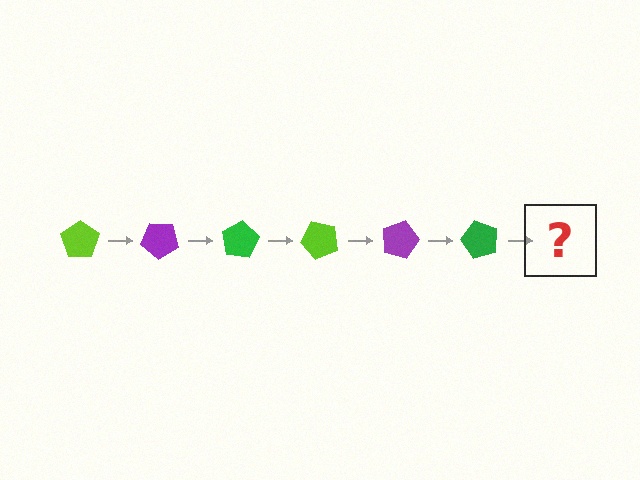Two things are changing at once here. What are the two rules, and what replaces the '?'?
The two rules are that it rotates 40 degrees each step and the color cycles through lime, purple, and green. The '?' should be a lime pentagon, rotated 240 degrees from the start.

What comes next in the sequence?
The next element should be a lime pentagon, rotated 240 degrees from the start.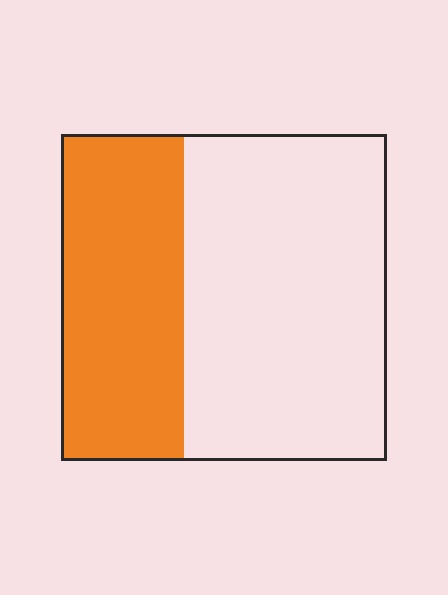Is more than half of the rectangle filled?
No.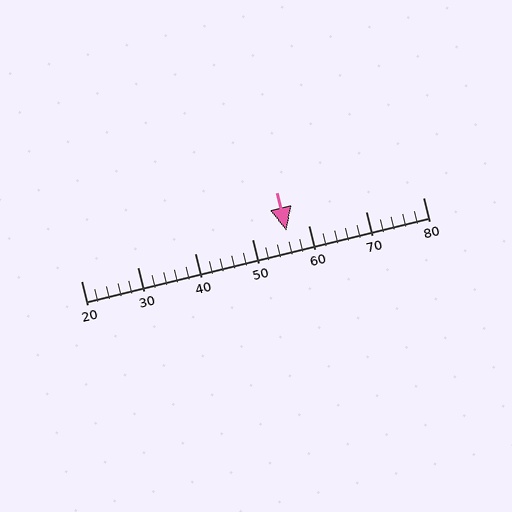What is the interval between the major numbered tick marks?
The major tick marks are spaced 10 units apart.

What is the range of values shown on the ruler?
The ruler shows values from 20 to 80.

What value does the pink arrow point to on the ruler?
The pink arrow points to approximately 56.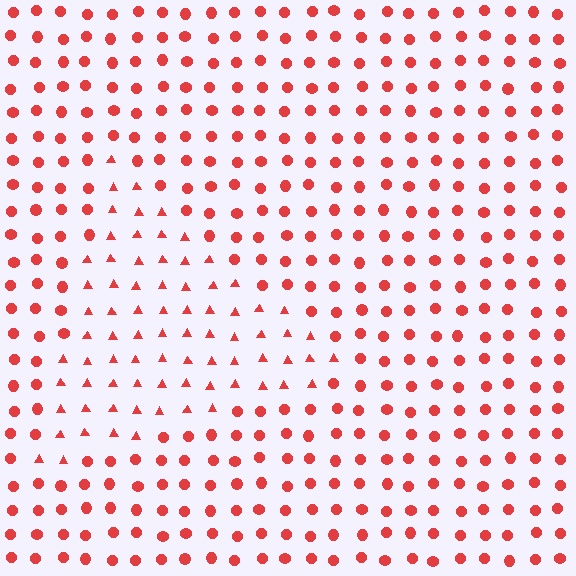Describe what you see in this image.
The image is filled with small red elements arranged in a uniform grid. A triangle-shaped region contains triangles, while the surrounding area contains circles. The boundary is defined purely by the change in element shape.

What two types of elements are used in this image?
The image uses triangles inside the triangle region and circles outside it.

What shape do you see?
I see a triangle.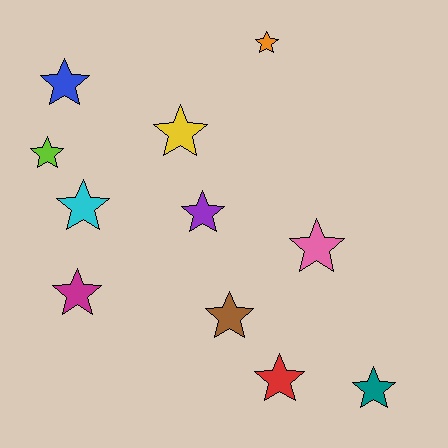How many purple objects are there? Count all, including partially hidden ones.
There is 1 purple object.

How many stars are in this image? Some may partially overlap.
There are 11 stars.